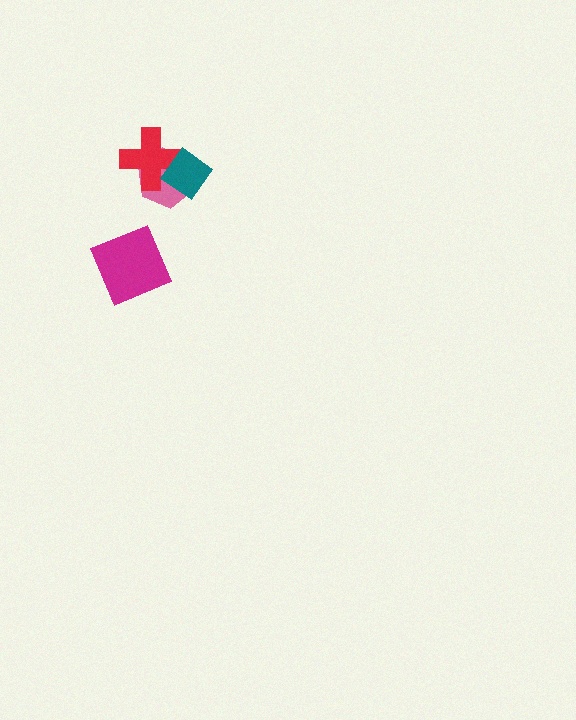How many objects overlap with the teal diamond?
2 objects overlap with the teal diamond.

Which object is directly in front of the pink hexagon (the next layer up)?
The red cross is directly in front of the pink hexagon.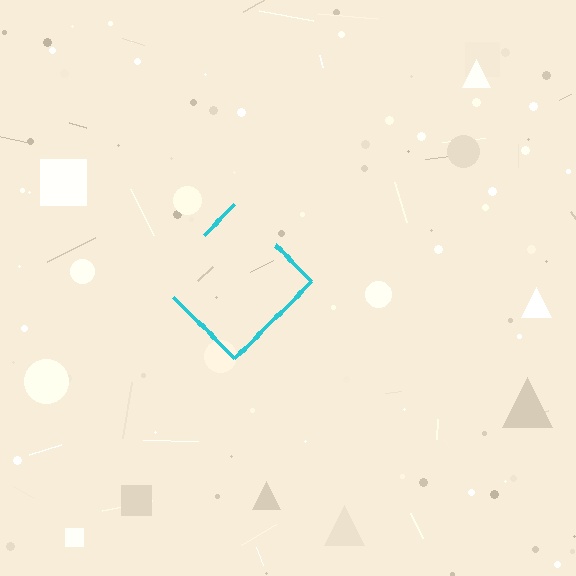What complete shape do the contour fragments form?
The contour fragments form a diamond.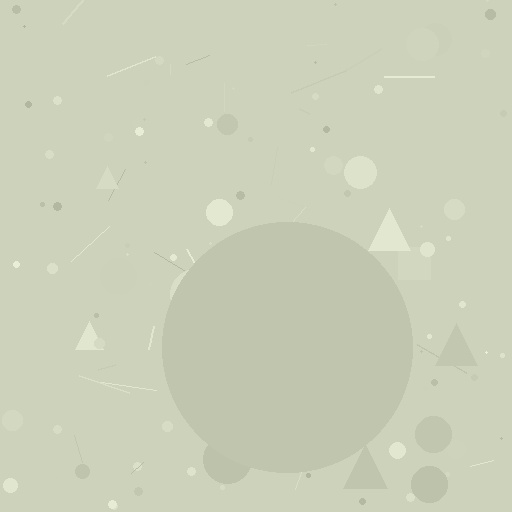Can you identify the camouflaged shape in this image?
The camouflaged shape is a circle.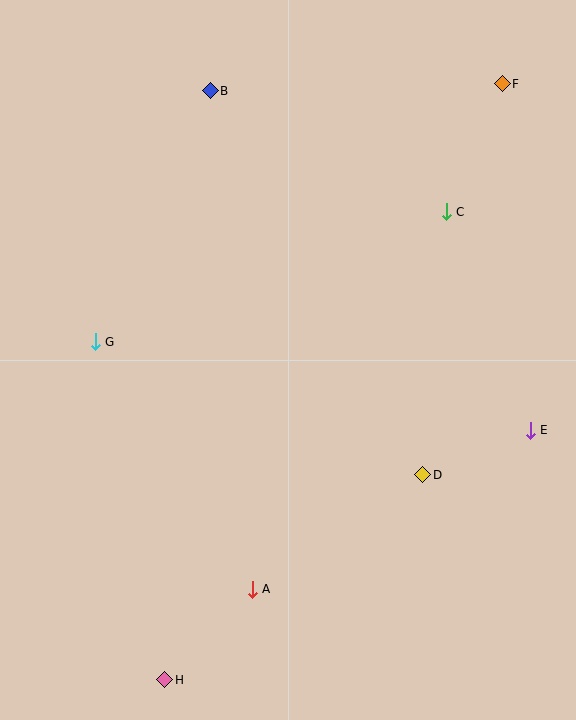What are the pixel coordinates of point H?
Point H is at (165, 680).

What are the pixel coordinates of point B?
Point B is at (210, 91).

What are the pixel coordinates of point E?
Point E is at (530, 430).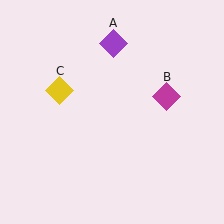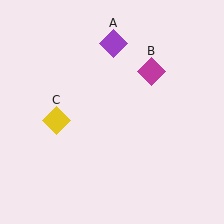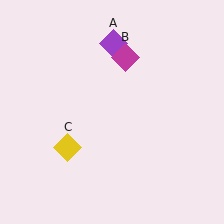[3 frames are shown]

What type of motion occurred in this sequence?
The magenta diamond (object B), yellow diamond (object C) rotated counterclockwise around the center of the scene.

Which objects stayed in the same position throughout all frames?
Purple diamond (object A) remained stationary.